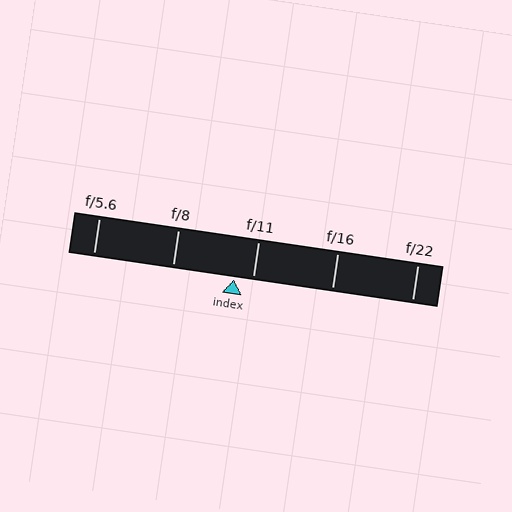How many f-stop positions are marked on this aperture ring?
There are 5 f-stop positions marked.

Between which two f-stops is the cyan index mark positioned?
The index mark is between f/8 and f/11.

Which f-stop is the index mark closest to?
The index mark is closest to f/11.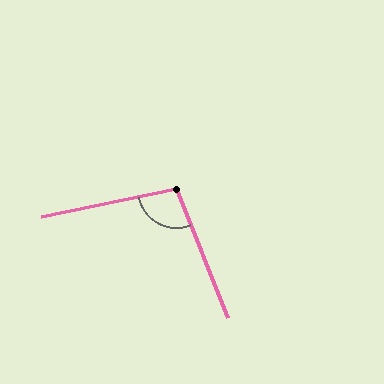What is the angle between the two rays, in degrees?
Approximately 100 degrees.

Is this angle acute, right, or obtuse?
It is obtuse.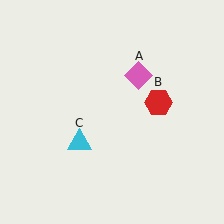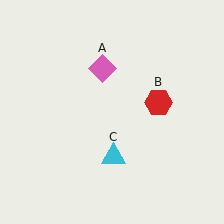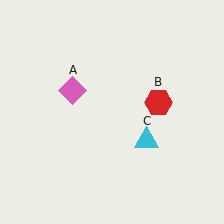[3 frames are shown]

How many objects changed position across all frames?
2 objects changed position: pink diamond (object A), cyan triangle (object C).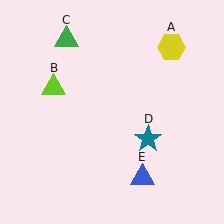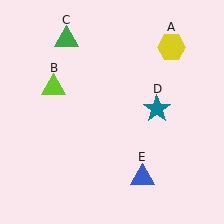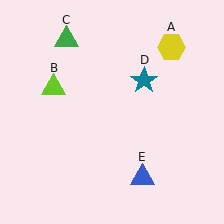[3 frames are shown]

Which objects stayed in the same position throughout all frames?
Yellow hexagon (object A) and lime triangle (object B) and green triangle (object C) and blue triangle (object E) remained stationary.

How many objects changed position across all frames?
1 object changed position: teal star (object D).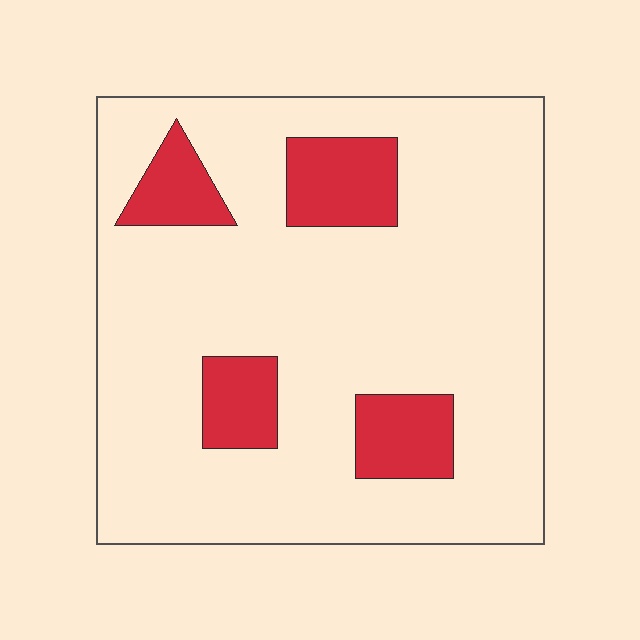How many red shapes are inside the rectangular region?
4.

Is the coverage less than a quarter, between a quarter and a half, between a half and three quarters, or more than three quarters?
Less than a quarter.